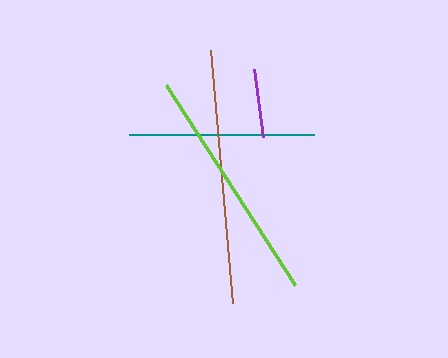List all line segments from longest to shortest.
From longest to shortest: brown, lime, teal, purple.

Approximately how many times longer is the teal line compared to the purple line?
The teal line is approximately 2.7 times the length of the purple line.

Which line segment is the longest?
The brown line is the longest at approximately 253 pixels.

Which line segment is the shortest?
The purple line is the shortest at approximately 68 pixels.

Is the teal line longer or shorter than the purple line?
The teal line is longer than the purple line.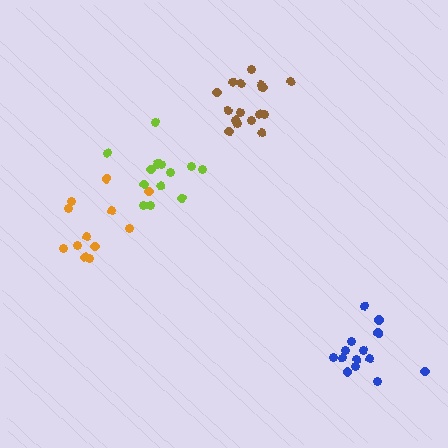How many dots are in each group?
Group 1: 12 dots, Group 2: 14 dots, Group 3: 16 dots, Group 4: 14 dots (56 total).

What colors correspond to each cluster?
The clusters are colored: orange, lime, brown, blue.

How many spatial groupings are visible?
There are 4 spatial groupings.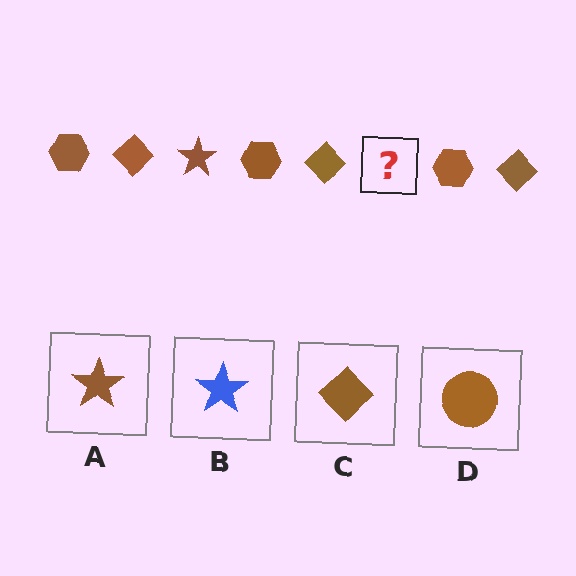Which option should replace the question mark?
Option A.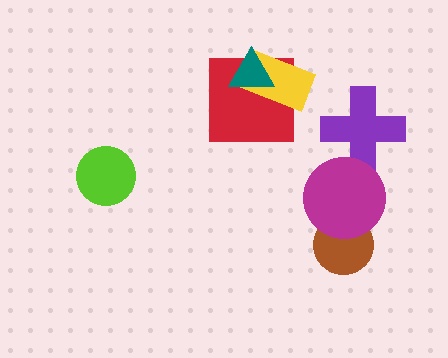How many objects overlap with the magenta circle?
2 objects overlap with the magenta circle.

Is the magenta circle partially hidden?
No, no other shape covers it.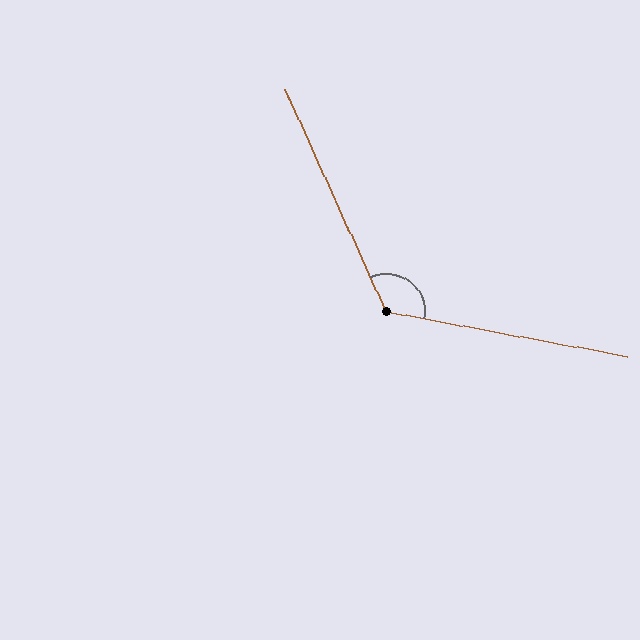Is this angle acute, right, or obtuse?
It is obtuse.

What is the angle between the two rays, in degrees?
Approximately 125 degrees.